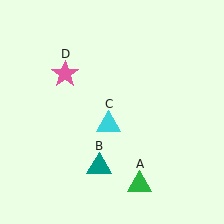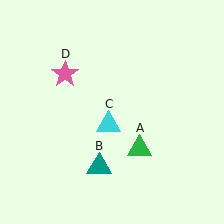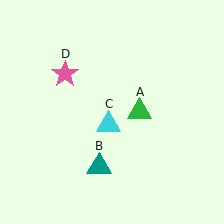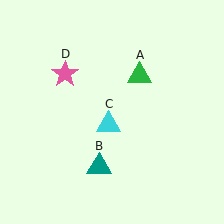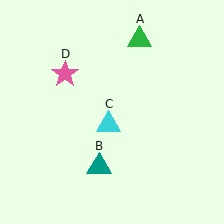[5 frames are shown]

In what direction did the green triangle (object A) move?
The green triangle (object A) moved up.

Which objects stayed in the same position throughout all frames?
Teal triangle (object B) and cyan triangle (object C) and pink star (object D) remained stationary.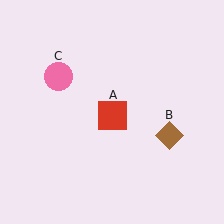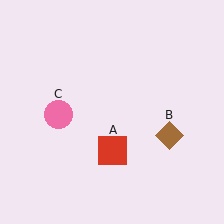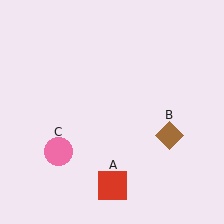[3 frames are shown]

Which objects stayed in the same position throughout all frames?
Brown diamond (object B) remained stationary.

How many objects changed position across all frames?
2 objects changed position: red square (object A), pink circle (object C).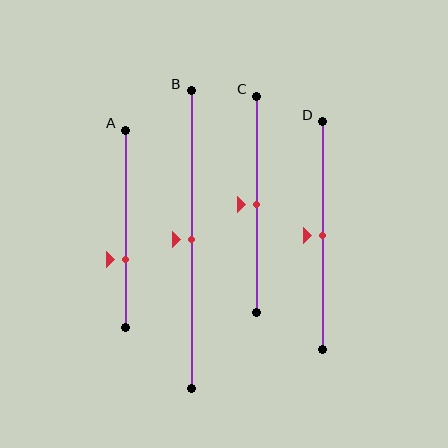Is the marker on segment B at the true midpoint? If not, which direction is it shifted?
Yes, the marker on segment B is at the true midpoint.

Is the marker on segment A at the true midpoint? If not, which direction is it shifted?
No, the marker on segment A is shifted downward by about 16% of the segment length.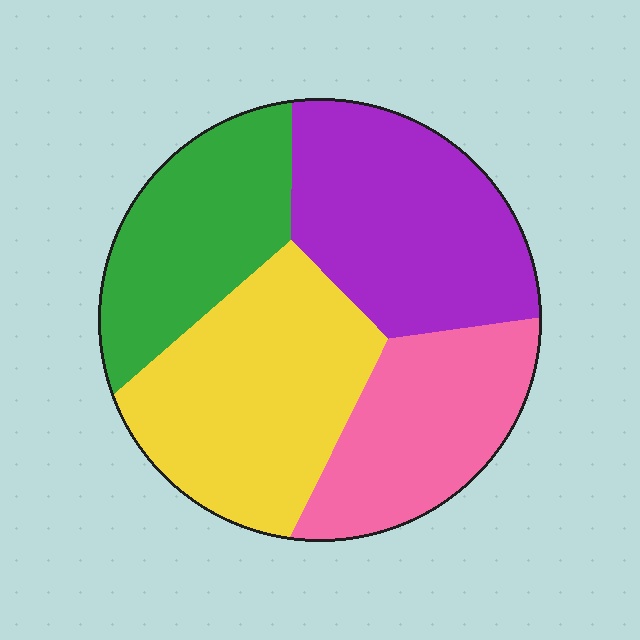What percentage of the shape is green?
Green covers 21% of the shape.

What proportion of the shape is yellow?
Yellow takes up about one third (1/3) of the shape.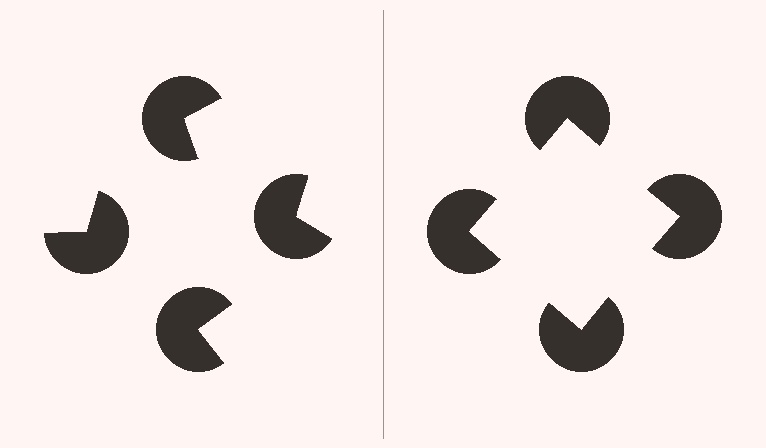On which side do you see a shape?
An illusory square appears on the right side. On the left side the wedge cuts are rotated, so no coherent shape forms.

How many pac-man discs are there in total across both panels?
8 — 4 on each side.